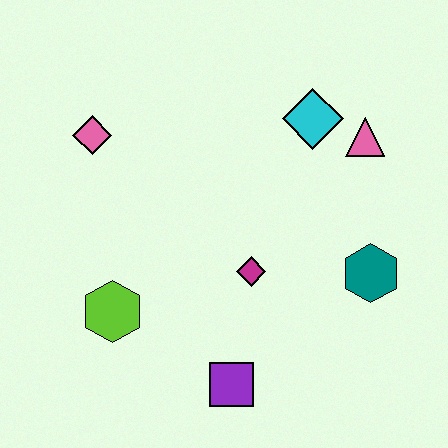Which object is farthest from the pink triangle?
The lime hexagon is farthest from the pink triangle.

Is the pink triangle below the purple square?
No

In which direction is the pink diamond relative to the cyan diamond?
The pink diamond is to the left of the cyan diamond.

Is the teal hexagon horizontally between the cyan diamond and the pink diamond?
No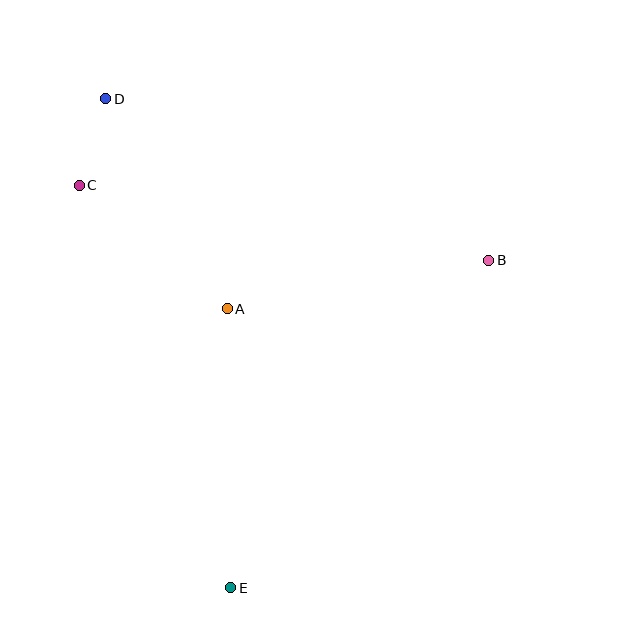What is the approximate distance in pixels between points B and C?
The distance between B and C is approximately 416 pixels.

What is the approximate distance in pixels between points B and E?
The distance between B and E is approximately 417 pixels.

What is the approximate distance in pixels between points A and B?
The distance between A and B is approximately 266 pixels.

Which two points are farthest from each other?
Points D and E are farthest from each other.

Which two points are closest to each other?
Points C and D are closest to each other.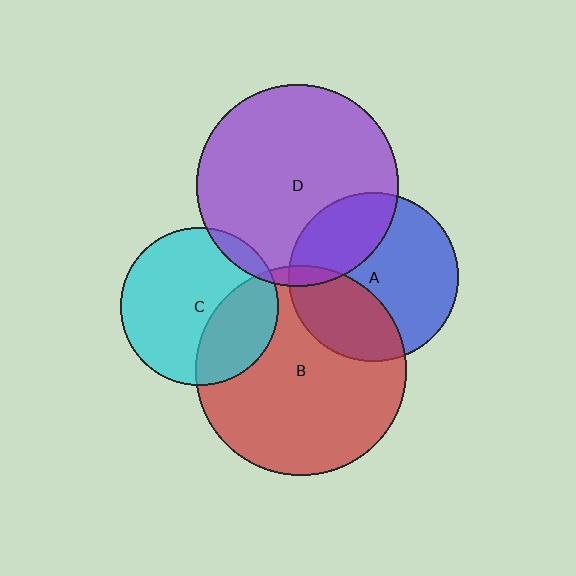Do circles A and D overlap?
Yes.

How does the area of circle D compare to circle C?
Approximately 1.6 times.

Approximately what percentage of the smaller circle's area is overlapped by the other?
Approximately 30%.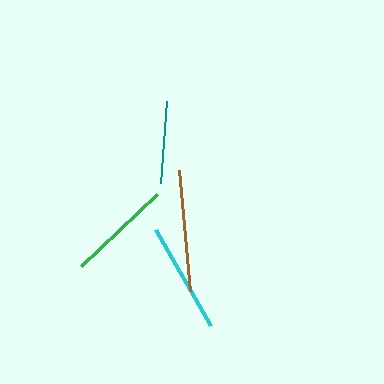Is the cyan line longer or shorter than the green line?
The cyan line is longer than the green line.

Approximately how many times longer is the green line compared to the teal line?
The green line is approximately 1.3 times the length of the teal line.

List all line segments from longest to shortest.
From longest to shortest: brown, cyan, green, teal.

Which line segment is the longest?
The brown line is the longest at approximately 121 pixels.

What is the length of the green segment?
The green segment is approximately 105 pixels long.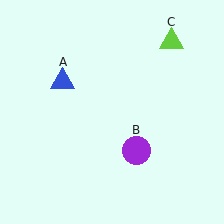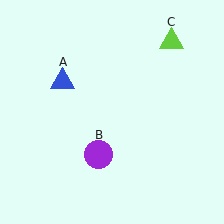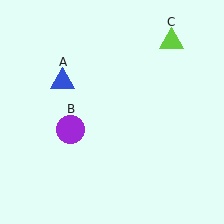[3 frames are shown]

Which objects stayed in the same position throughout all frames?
Blue triangle (object A) and lime triangle (object C) remained stationary.